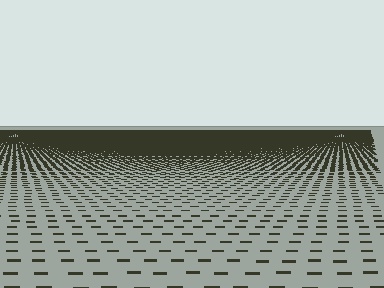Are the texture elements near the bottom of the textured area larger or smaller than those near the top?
Larger. Near the bottom, elements are closer to the viewer and appear at a bigger on-screen size.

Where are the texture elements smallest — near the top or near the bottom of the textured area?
Near the top.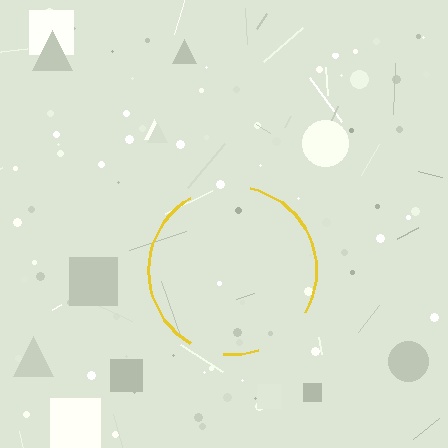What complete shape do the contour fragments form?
The contour fragments form a circle.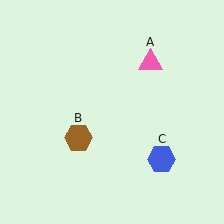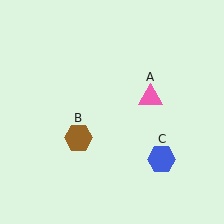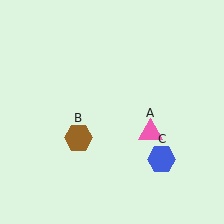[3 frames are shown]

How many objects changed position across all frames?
1 object changed position: pink triangle (object A).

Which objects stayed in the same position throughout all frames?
Brown hexagon (object B) and blue hexagon (object C) remained stationary.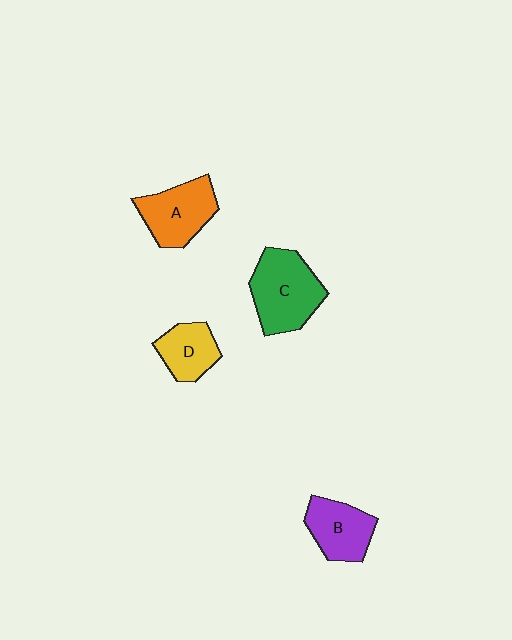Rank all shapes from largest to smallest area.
From largest to smallest: C (green), A (orange), B (purple), D (yellow).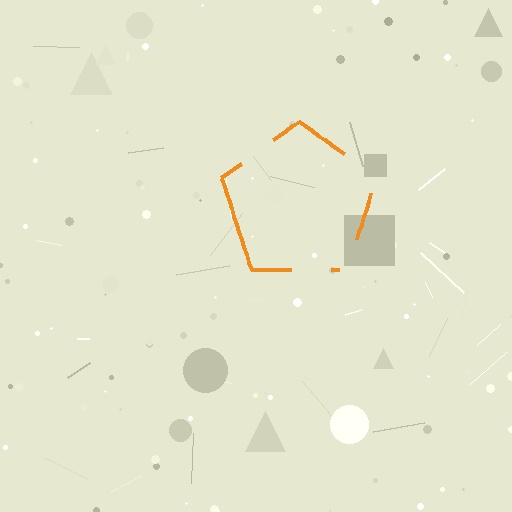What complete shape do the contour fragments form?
The contour fragments form a pentagon.